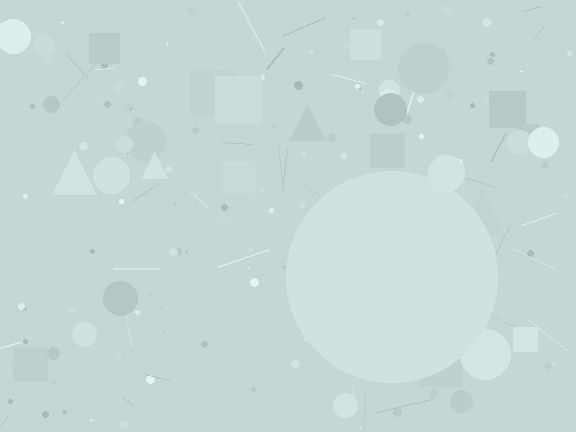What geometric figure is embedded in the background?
A circle is embedded in the background.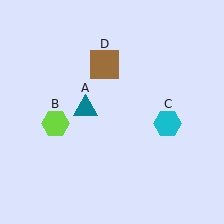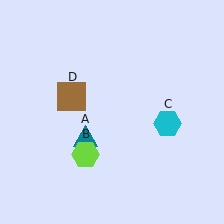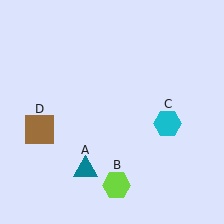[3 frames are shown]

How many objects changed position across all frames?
3 objects changed position: teal triangle (object A), lime hexagon (object B), brown square (object D).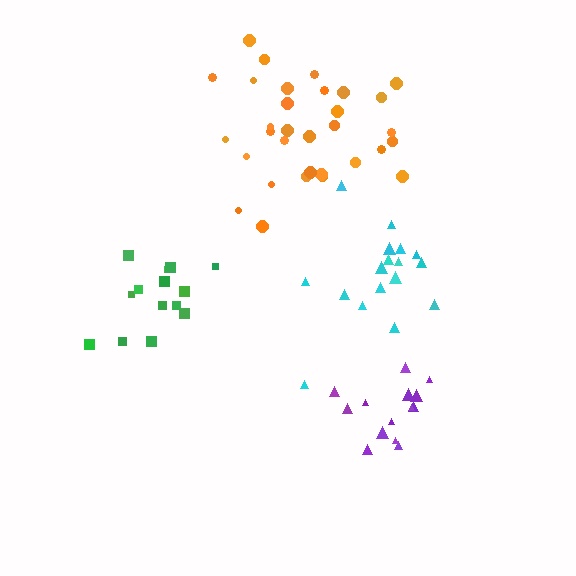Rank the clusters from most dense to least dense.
green, purple, orange, cyan.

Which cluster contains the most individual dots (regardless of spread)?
Orange (32).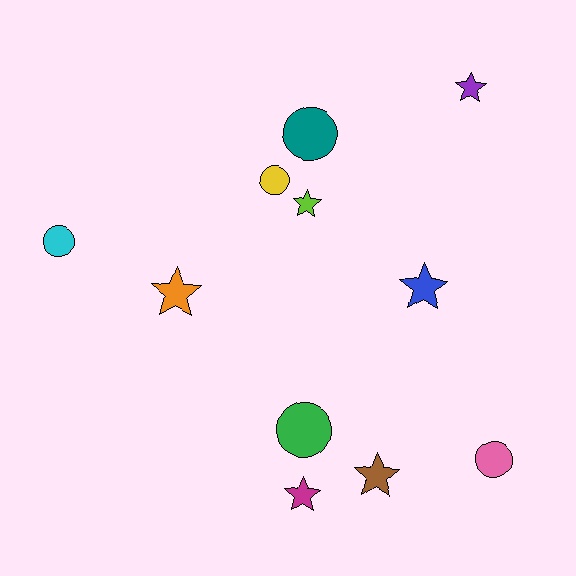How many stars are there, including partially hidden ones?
There are 6 stars.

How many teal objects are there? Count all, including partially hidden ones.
There is 1 teal object.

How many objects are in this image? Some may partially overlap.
There are 11 objects.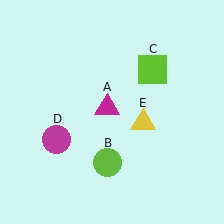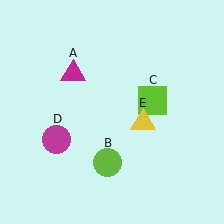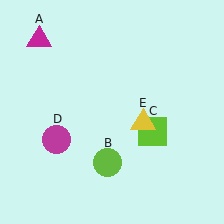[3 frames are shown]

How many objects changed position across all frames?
2 objects changed position: magenta triangle (object A), lime square (object C).